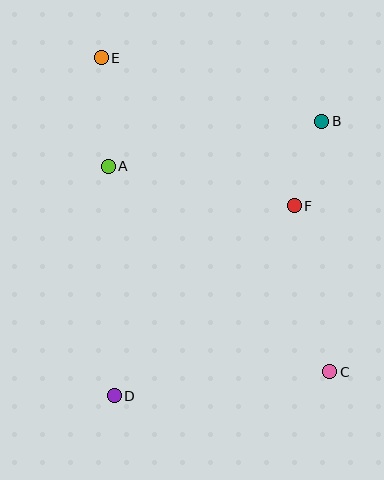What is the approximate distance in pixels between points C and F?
The distance between C and F is approximately 170 pixels.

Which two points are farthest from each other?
Points C and E are farthest from each other.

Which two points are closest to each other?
Points B and F are closest to each other.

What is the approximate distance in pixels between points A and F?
The distance between A and F is approximately 190 pixels.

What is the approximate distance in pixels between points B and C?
The distance between B and C is approximately 251 pixels.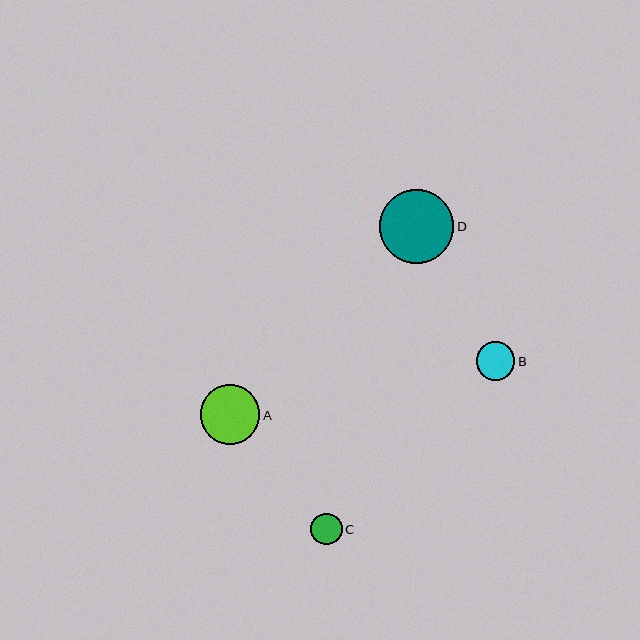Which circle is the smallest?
Circle C is the smallest with a size of approximately 31 pixels.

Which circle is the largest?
Circle D is the largest with a size of approximately 75 pixels.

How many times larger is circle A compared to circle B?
Circle A is approximately 1.5 times the size of circle B.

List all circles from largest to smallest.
From largest to smallest: D, A, B, C.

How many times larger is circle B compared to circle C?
Circle B is approximately 1.2 times the size of circle C.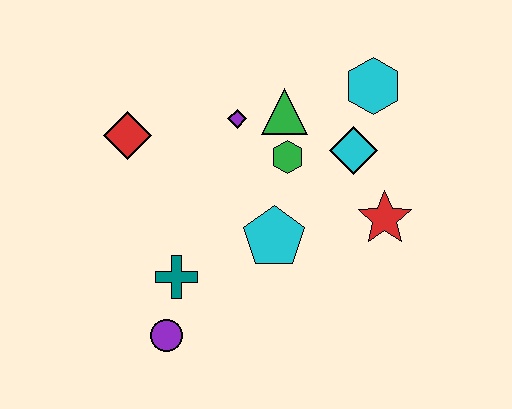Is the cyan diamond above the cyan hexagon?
No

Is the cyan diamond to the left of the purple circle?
No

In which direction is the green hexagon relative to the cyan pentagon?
The green hexagon is above the cyan pentagon.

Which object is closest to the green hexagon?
The green triangle is closest to the green hexagon.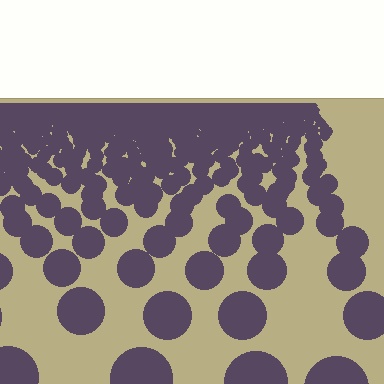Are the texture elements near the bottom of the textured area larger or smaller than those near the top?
Larger. Near the bottom, elements are closer to the viewer and appear at a bigger on-screen size.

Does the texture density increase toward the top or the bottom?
Density increases toward the top.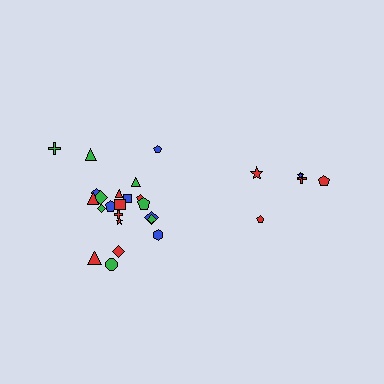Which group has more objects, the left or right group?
The left group.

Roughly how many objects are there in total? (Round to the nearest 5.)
Roughly 25 objects in total.